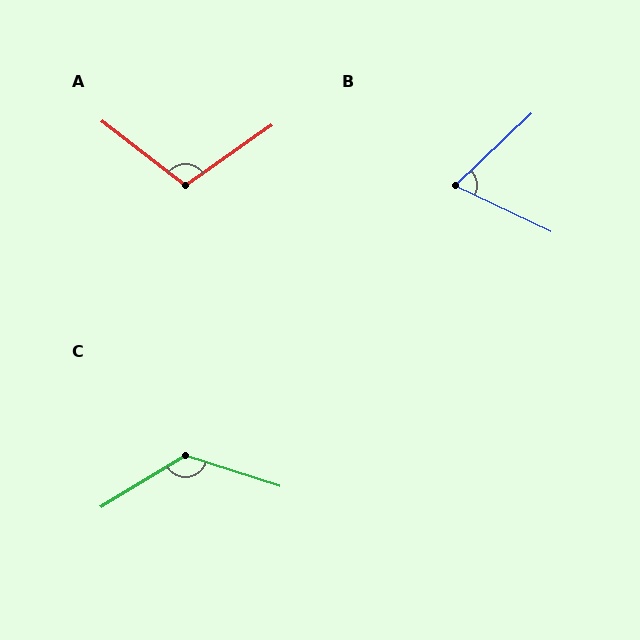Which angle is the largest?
C, at approximately 130 degrees.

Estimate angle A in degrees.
Approximately 107 degrees.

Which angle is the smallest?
B, at approximately 69 degrees.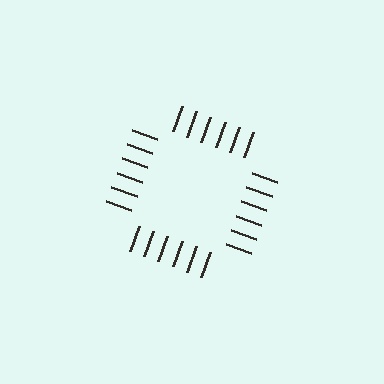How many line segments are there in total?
24 — 6 along each of the 4 edges.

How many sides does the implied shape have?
4 sides — the line-ends trace a square.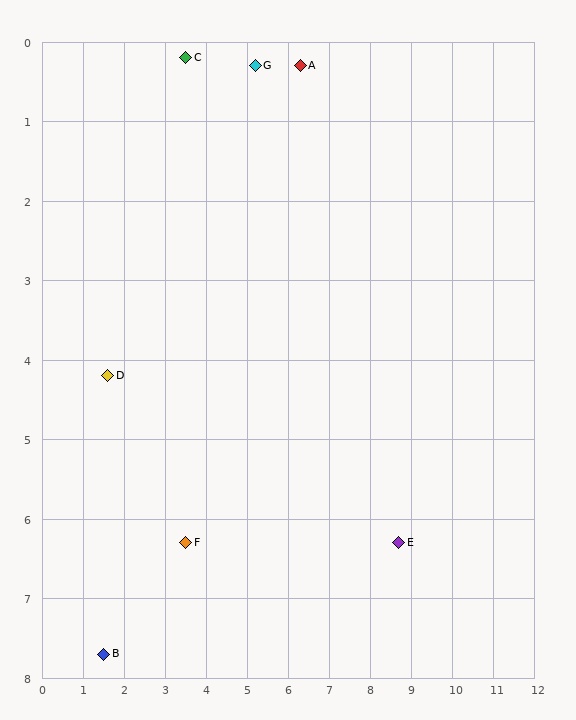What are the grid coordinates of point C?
Point C is at approximately (3.5, 0.2).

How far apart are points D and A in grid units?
Points D and A are about 6.1 grid units apart.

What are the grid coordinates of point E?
Point E is at approximately (8.7, 6.3).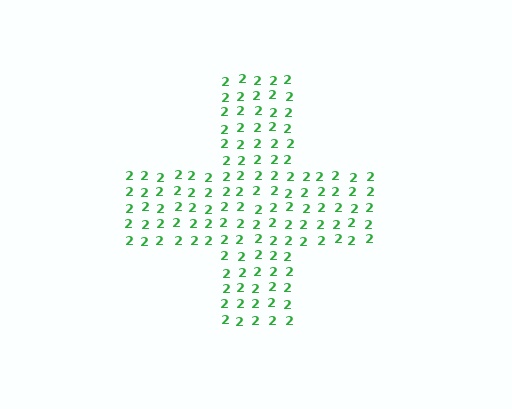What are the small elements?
The small elements are digit 2's.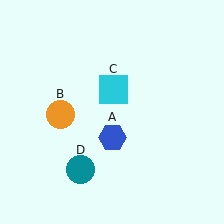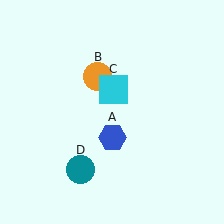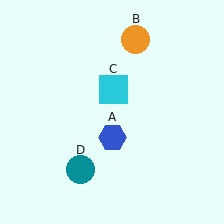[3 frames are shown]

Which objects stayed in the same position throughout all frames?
Blue hexagon (object A) and cyan square (object C) and teal circle (object D) remained stationary.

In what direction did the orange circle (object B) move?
The orange circle (object B) moved up and to the right.